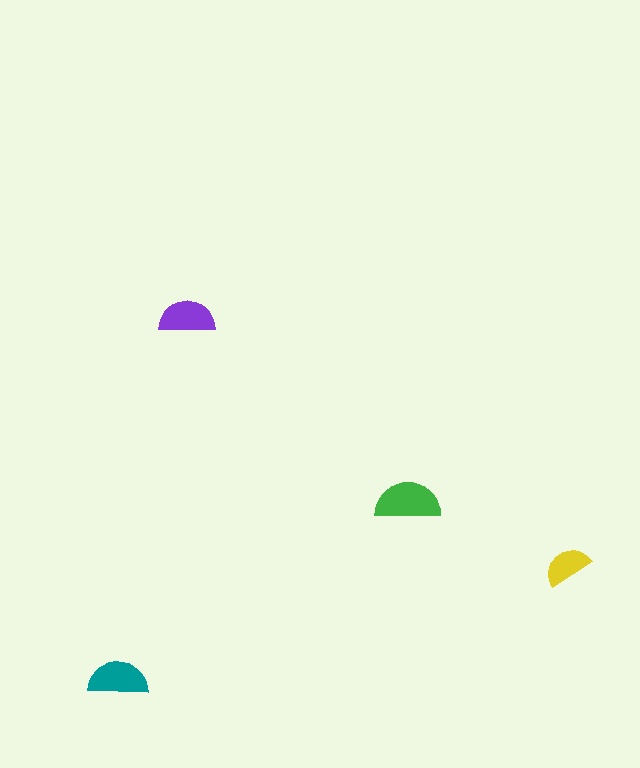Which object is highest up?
The purple semicircle is topmost.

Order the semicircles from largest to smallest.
the green one, the teal one, the purple one, the yellow one.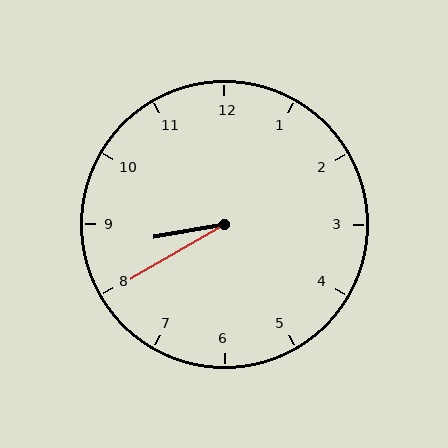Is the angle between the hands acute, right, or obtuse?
It is acute.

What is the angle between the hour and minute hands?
Approximately 20 degrees.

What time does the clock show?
8:40.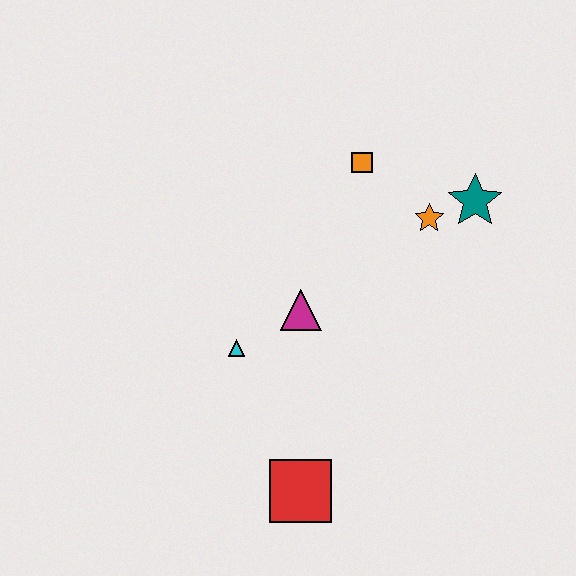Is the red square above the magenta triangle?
No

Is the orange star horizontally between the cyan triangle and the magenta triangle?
No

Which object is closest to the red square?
The cyan triangle is closest to the red square.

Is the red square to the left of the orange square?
Yes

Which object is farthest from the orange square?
The red square is farthest from the orange square.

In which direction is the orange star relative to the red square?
The orange star is above the red square.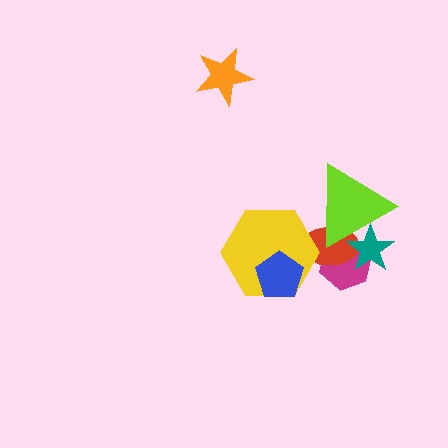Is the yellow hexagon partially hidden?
Yes, it is partially covered by another shape.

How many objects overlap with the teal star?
3 objects overlap with the teal star.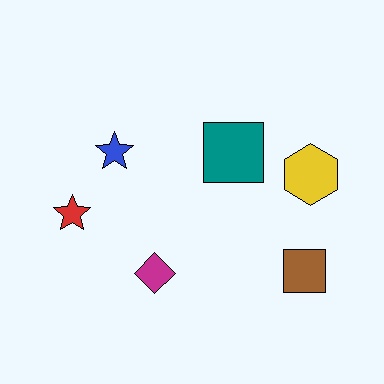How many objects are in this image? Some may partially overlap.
There are 6 objects.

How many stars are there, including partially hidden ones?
There are 2 stars.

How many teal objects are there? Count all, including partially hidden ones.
There is 1 teal object.